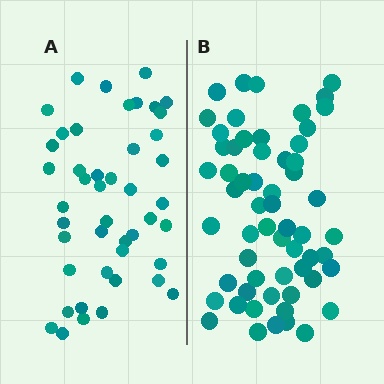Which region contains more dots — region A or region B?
Region B (the right region) has more dots.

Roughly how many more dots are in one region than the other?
Region B has approximately 15 more dots than region A.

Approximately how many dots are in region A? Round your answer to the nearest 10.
About 40 dots. (The exact count is 45, which rounds to 40.)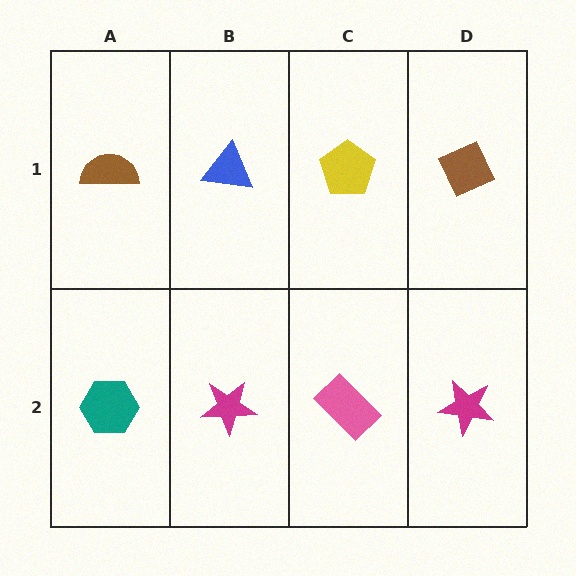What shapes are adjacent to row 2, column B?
A blue triangle (row 1, column B), a teal hexagon (row 2, column A), a pink rectangle (row 2, column C).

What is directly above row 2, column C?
A yellow pentagon.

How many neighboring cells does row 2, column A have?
2.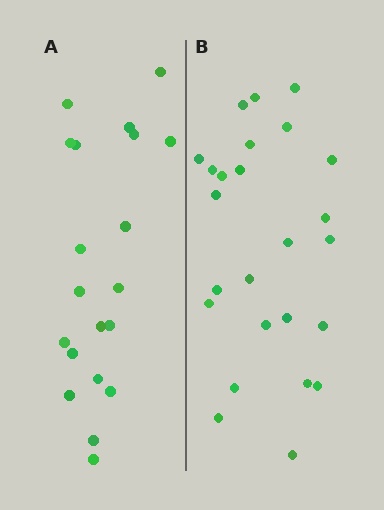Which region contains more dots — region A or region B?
Region B (the right region) has more dots.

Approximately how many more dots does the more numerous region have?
Region B has about 5 more dots than region A.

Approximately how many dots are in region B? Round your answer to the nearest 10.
About 20 dots. (The exact count is 25, which rounds to 20.)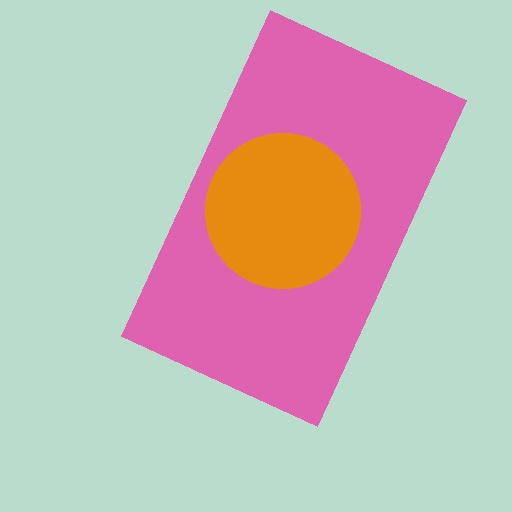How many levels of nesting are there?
2.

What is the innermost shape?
The orange circle.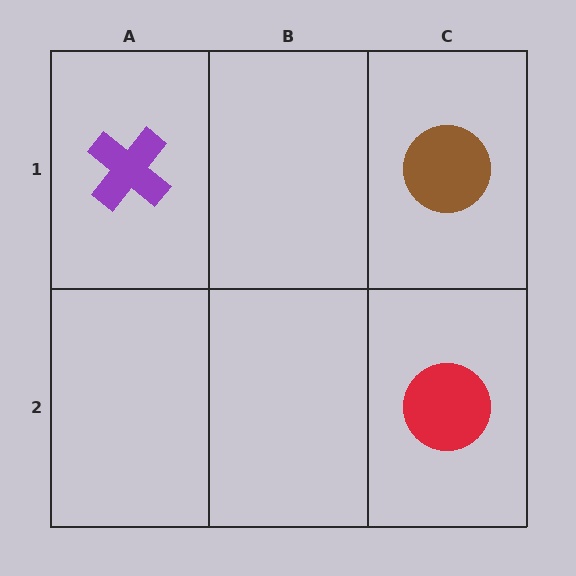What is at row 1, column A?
A purple cross.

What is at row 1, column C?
A brown circle.